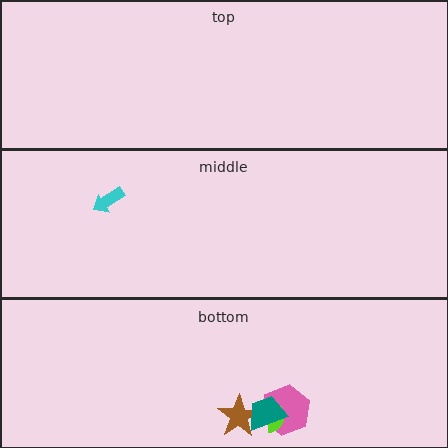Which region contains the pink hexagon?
The bottom region.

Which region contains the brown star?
The bottom region.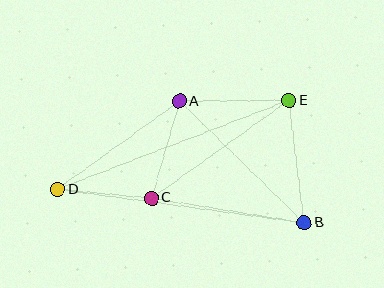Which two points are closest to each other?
Points C and D are closest to each other.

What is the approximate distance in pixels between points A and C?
The distance between A and C is approximately 101 pixels.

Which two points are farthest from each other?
Points B and D are farthest from each other.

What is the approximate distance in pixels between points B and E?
The distance between B and E is approximately 123 pixels.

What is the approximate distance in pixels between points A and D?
The distance between A and D is approximately 151 pixels.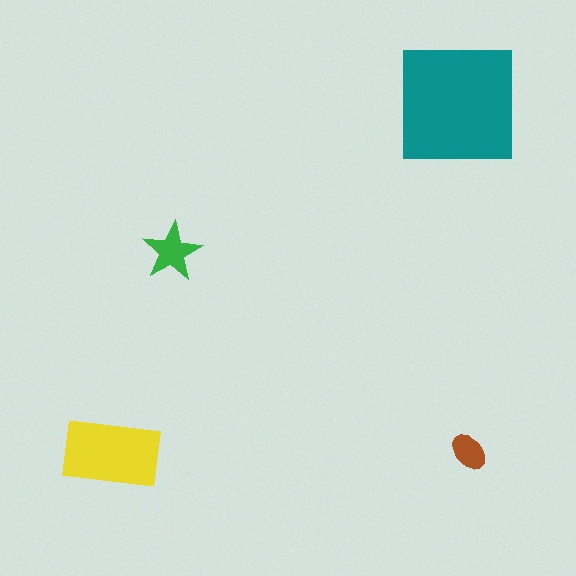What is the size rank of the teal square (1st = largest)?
1st.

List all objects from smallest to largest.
The brown ellipse, the green star, the yellow rectangle, the teal square.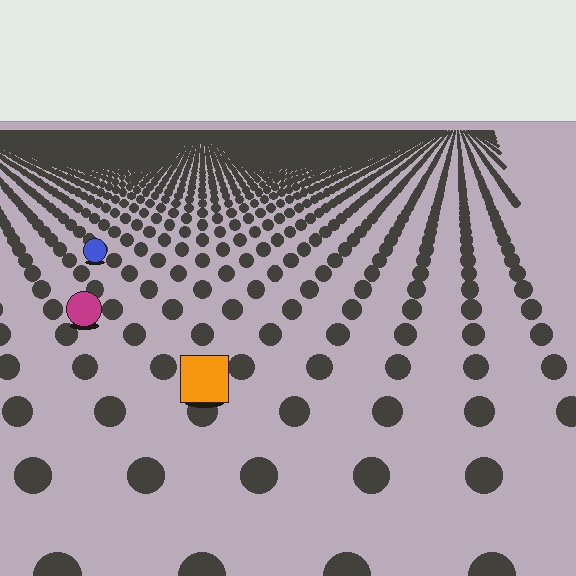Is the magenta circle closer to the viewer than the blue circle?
Yes. The magenta circle is closer — you can tell from the texture gradient: the ground texture is coarser near it.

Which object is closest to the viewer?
The orange square is closest. The texture marks near it are larger and more spread out.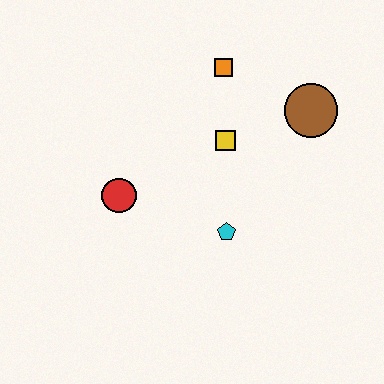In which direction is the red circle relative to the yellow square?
The red circle is to the left of the yellow square.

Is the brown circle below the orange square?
Yes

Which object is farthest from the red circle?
The brown circle is farthest from the red circle.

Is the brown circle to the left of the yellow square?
No